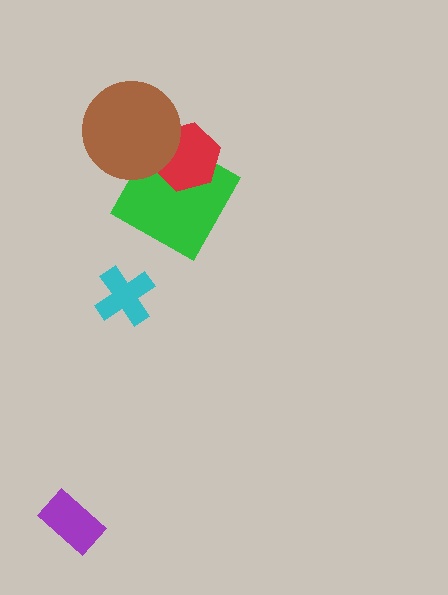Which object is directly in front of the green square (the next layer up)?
The red hexagon is directly in front of the green square.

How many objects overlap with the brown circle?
2 objects overlap with the brown circle.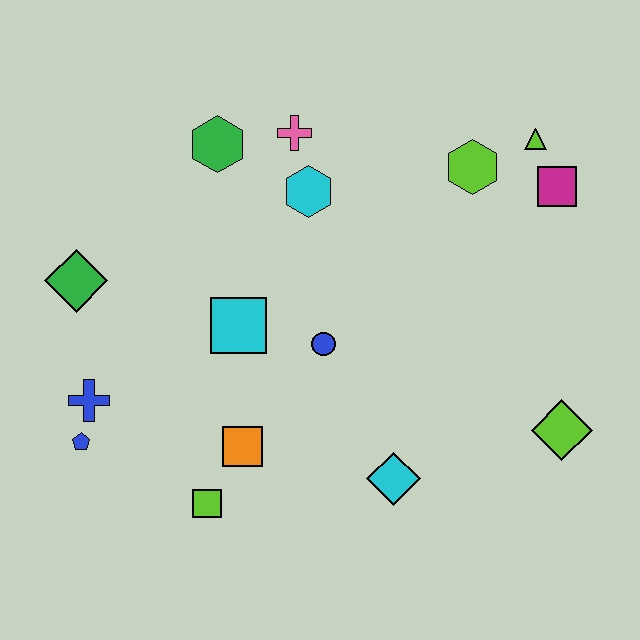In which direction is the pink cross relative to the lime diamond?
The pink cross is above the lime diamond.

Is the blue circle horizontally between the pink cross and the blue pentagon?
No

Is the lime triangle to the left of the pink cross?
No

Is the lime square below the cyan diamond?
Yes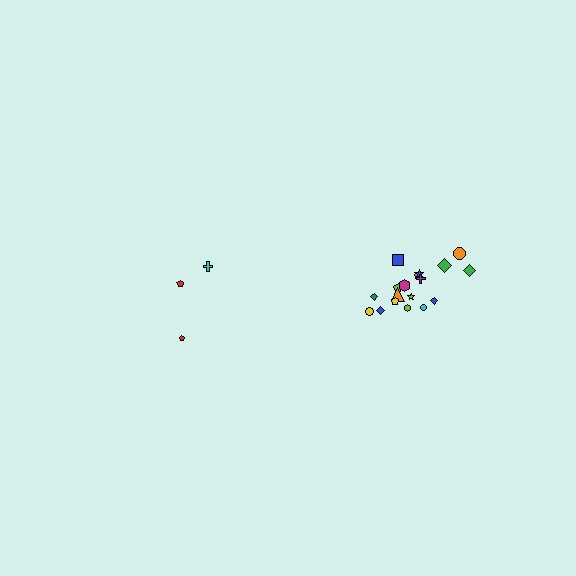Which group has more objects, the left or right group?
The right group.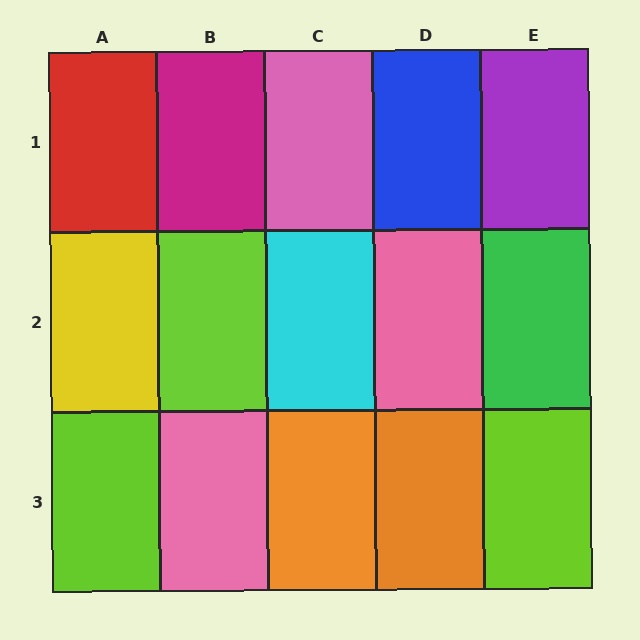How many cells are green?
1 cell is green.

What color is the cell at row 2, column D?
Pink.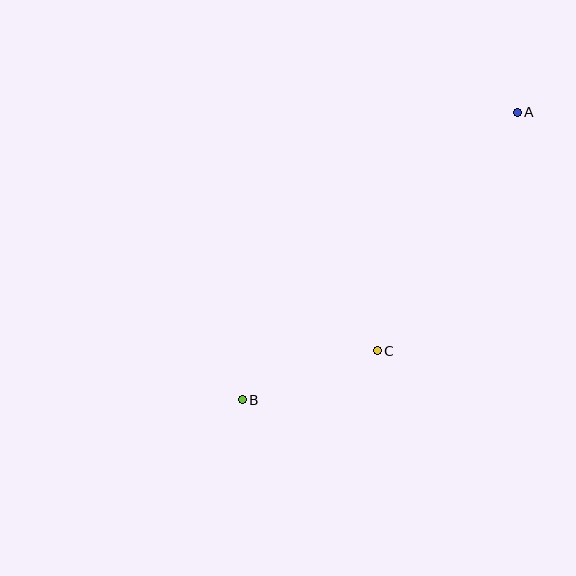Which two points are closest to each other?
Points B and C are closest to each other.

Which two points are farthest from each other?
Points A and B are farthest from each other.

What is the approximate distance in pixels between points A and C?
The distance between A and C is approximately 277 pixels.